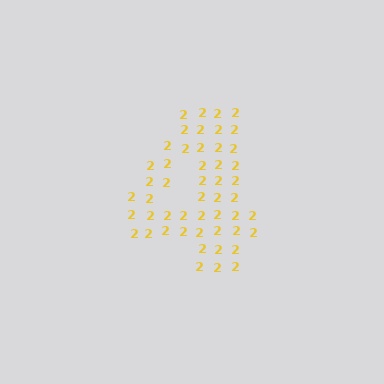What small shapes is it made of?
It is made of small digit 2's.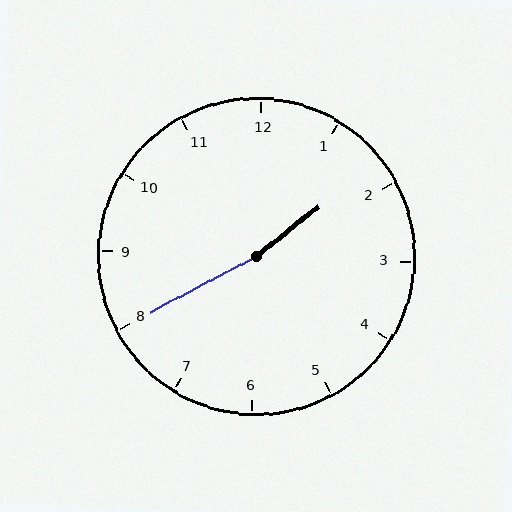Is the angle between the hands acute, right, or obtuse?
It is obtuse.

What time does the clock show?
1:40.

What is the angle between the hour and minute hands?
Approximately 170 degrees.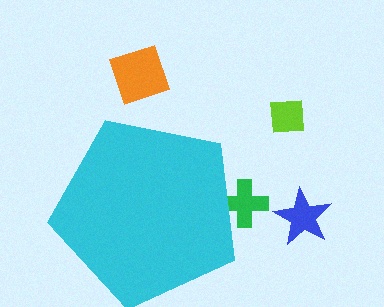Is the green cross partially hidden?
Yes, the green cross is partially hidden behind the cyan pentagon.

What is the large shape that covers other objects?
A cyan pentagon.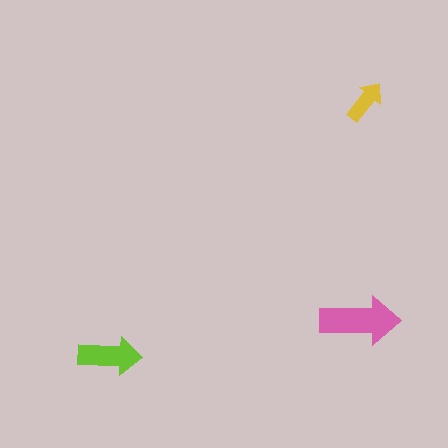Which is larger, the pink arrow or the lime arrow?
The pink one.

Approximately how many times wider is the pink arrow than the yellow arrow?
About 2 times wider.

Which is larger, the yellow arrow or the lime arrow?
The lime one.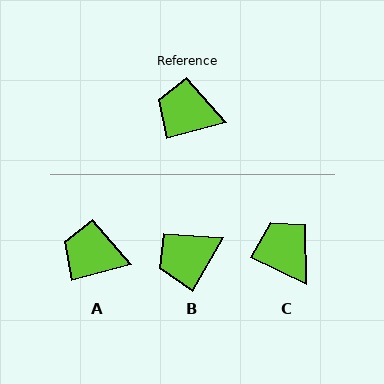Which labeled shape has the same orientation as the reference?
A.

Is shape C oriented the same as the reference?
No, it is off by about 41 degrees.